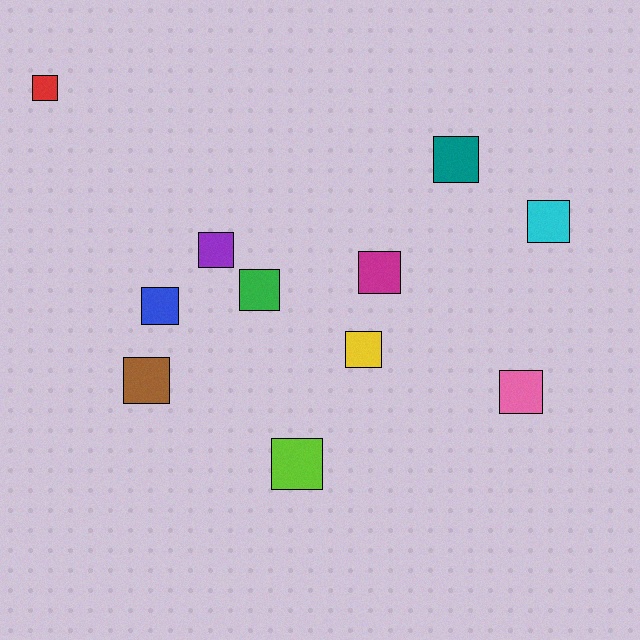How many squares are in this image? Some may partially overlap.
There are 11 squares.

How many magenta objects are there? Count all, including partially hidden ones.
There is 1 magenta object.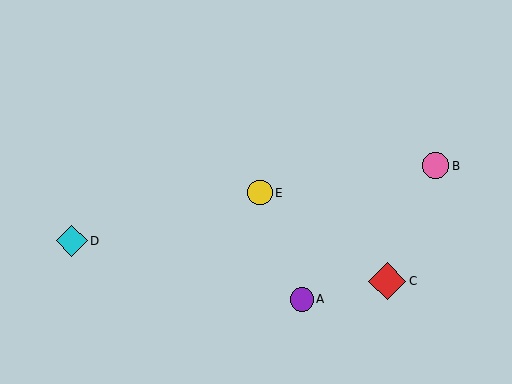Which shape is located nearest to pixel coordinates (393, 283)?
The red diamond (labeled C) at (387, 281) is nearest to that location.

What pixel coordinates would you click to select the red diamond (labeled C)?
Click at (387, 281) to select the red diamond C.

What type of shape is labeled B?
Shape B is a pink circle.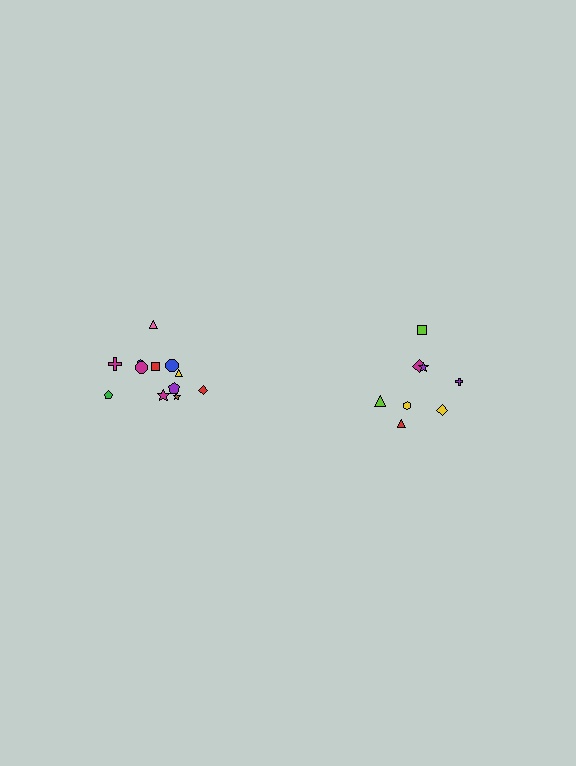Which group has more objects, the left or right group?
The left group.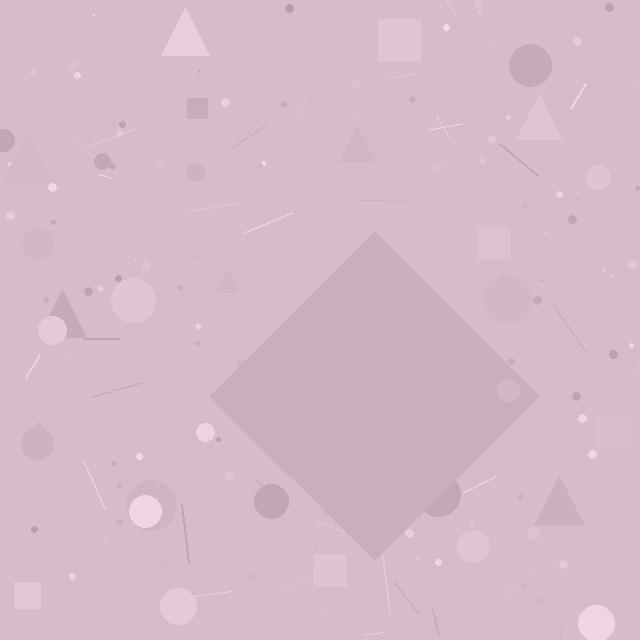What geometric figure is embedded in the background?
A diamond is embedded in the background.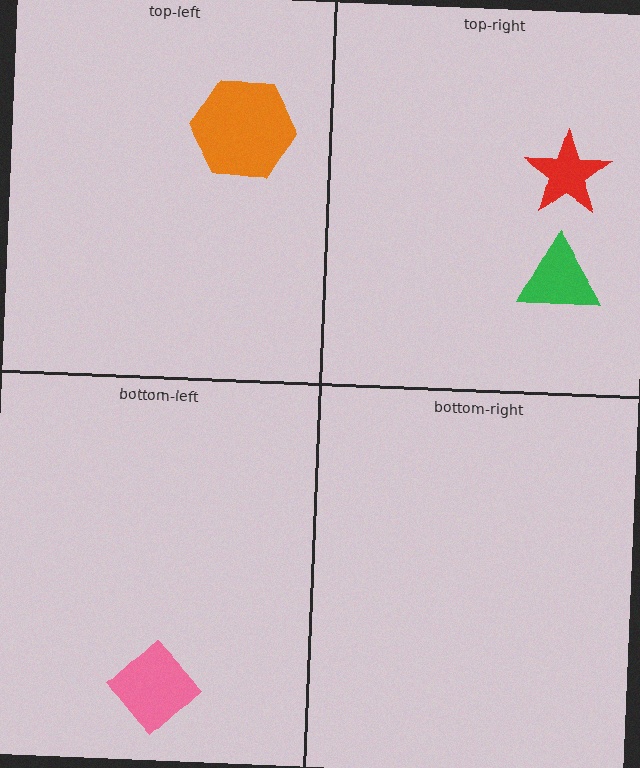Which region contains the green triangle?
The top-right region.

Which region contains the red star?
The top-right region.